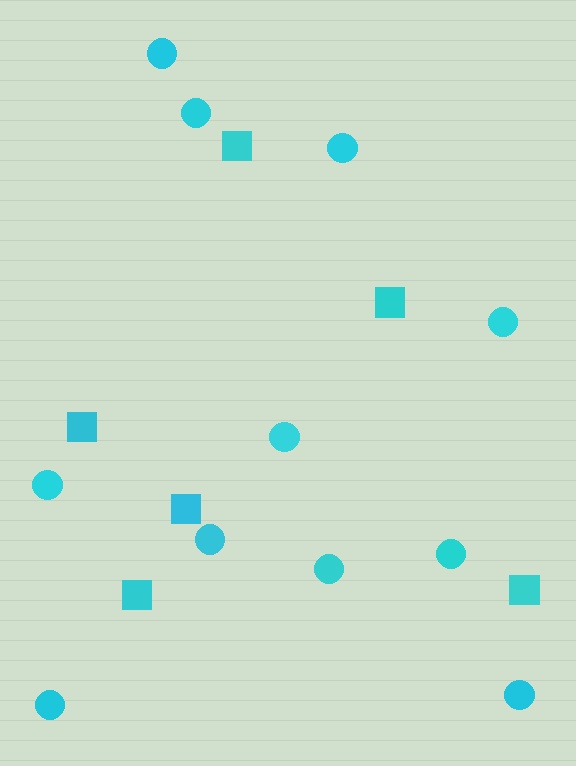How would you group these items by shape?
There are 2 groups: one group of circles (11) and one group of squares (6).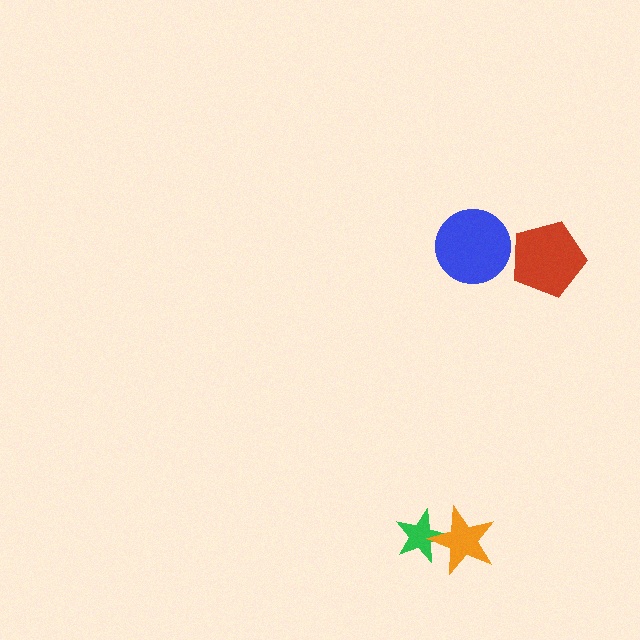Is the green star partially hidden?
Yes, it is partially covered by another shape.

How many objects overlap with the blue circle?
0 objects overlap with the blue circle.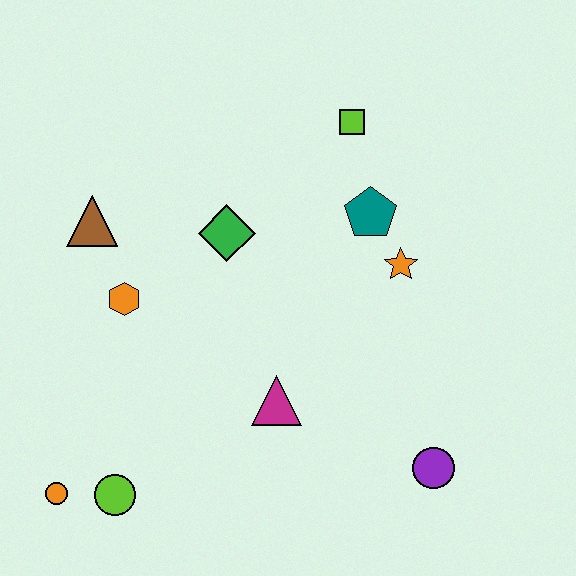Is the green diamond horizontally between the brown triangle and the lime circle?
No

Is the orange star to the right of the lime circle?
Yes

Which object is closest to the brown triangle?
The orange hexagon is closest to the brown triangle.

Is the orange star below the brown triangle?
Yes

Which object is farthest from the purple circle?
The brown triangle is farthest from the purple circle.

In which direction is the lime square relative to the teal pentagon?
The lime square is above the teal pentagon.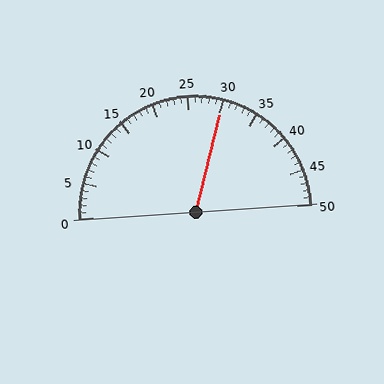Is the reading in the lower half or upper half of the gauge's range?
The reading is in the upper half of the range (0 to 50).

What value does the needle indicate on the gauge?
The needle indicates approximately 30.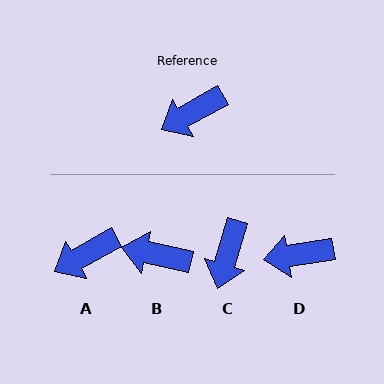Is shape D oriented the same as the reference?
No, it is off by about 20 degrees.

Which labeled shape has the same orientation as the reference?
A.